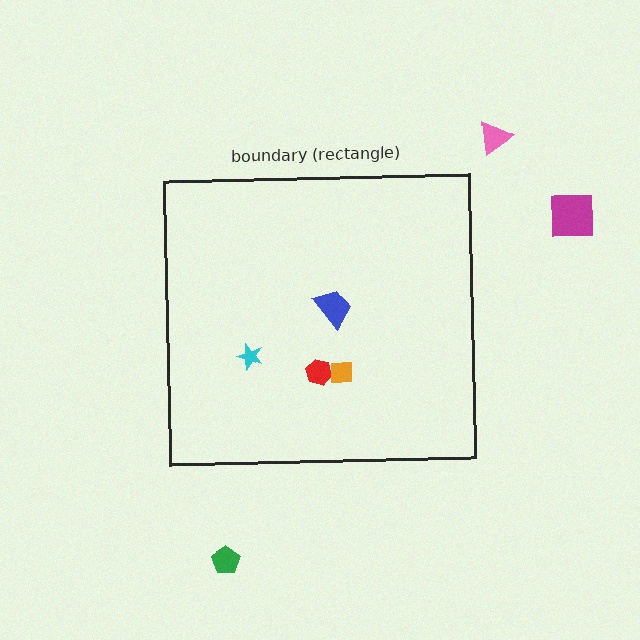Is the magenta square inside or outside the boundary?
Outside.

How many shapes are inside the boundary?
4 inside, 3 outside.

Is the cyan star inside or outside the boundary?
Inside.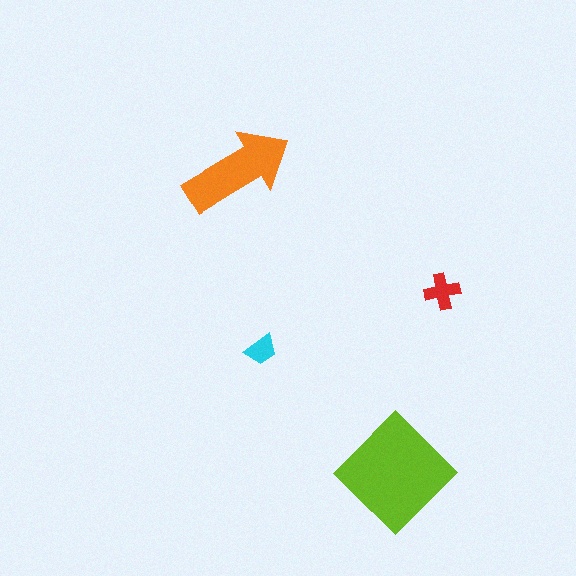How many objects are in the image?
There are 4 objects in the image.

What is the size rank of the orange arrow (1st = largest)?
2nd.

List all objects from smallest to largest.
The cyan trapezoid, the red cross, the orange arrow, the lime diamond.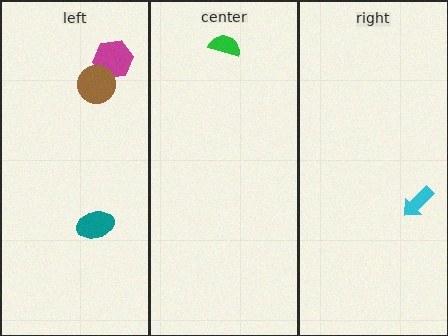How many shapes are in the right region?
1.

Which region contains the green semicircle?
The center region.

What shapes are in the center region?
The green semicircle.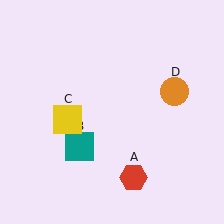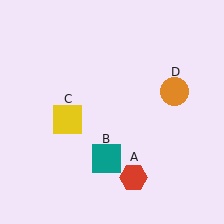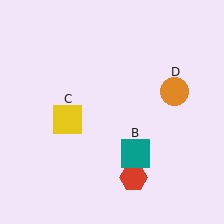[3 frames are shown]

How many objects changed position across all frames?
1 object changed position: teal square (object B).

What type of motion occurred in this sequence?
The teal square (object B) rotated counterclockwise around the center of the scene.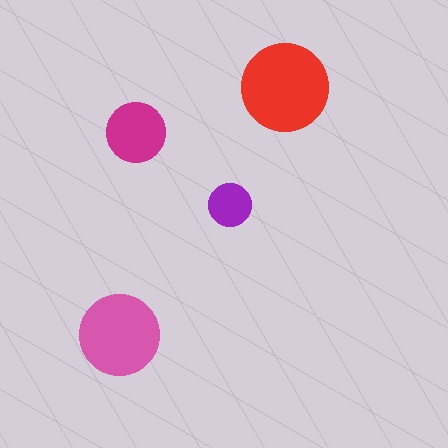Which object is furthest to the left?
The pink circle is leftmost.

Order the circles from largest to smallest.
the red one, the pink one, the magenta one, the purple one.